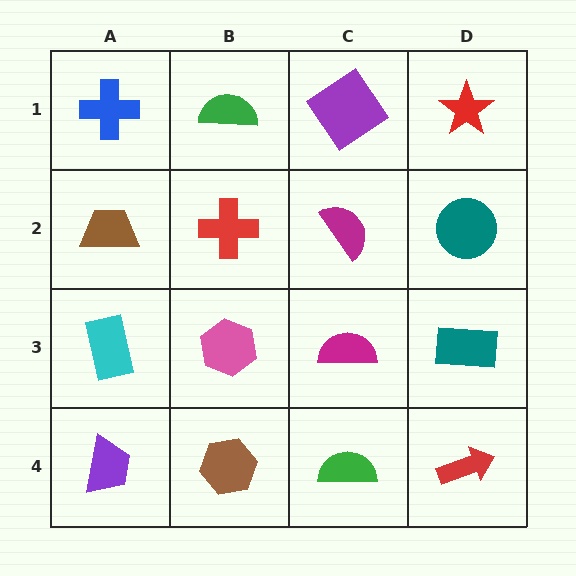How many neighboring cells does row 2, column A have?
3.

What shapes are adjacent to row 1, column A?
A brown trapezoid (row 2, column A), a green semicircle (row 1, column B).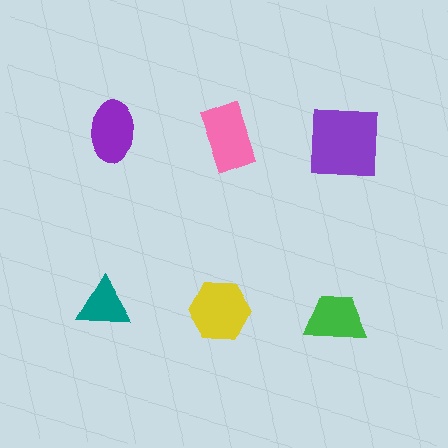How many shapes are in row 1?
3 shapes.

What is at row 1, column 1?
A purple ellipse.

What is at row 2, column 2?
A yellow hexagon.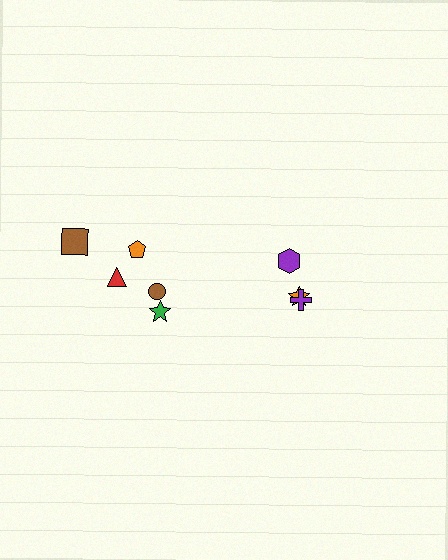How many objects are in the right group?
There are 3 objects.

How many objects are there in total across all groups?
There are 8 objects.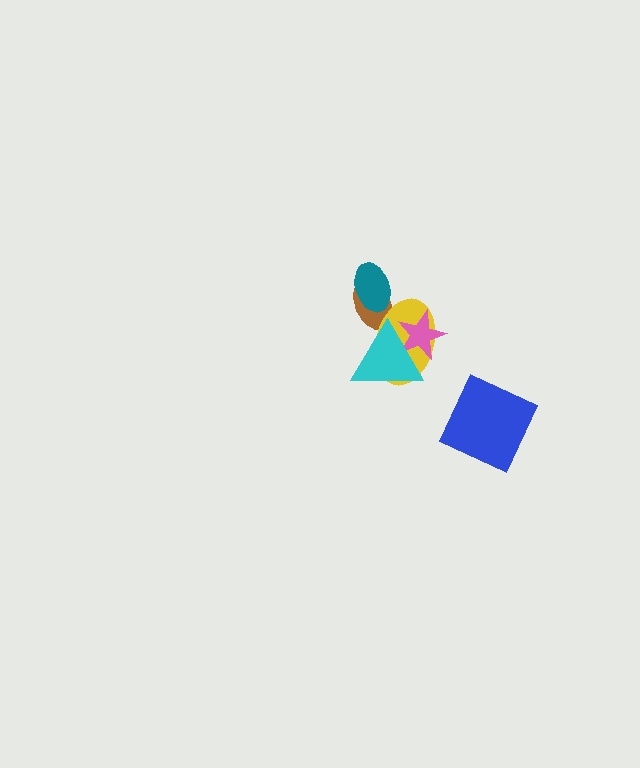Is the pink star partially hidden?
Yes, it is partially covered by another shape.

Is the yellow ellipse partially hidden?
Yes, it is partially covered by another shape.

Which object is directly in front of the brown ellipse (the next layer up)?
The teal ellipse is directly in front of the brown ellipse.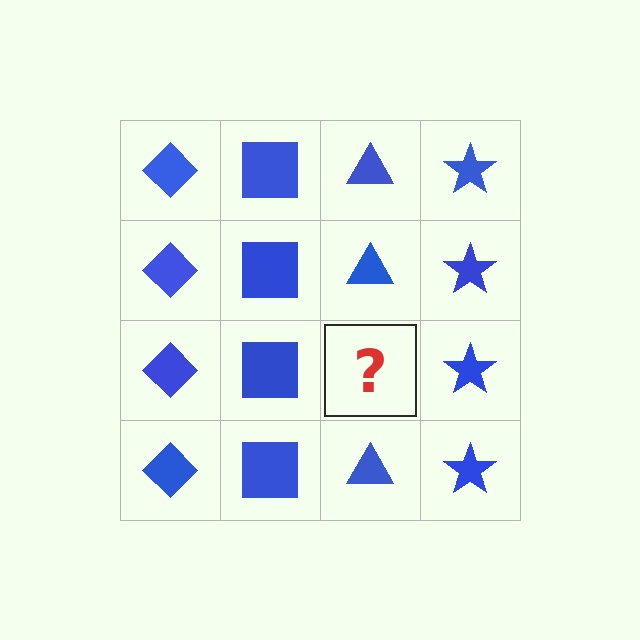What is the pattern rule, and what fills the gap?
The rule is that each column has a consistent shape. The gap should be filled with a blue triangle.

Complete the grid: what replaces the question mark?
The question mark should be replaced with a blue triangle.